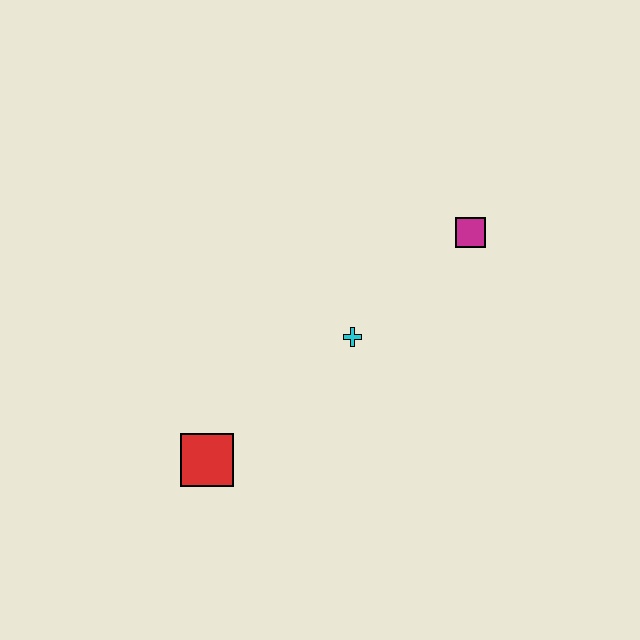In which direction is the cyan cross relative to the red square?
The cyan cross is to the right of the red square.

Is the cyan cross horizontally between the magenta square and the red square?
Yes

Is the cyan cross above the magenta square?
No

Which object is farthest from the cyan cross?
The red square is farthest from the cyan cross.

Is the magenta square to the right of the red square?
Yes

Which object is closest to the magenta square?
The cyan cross is closest to the magenta square.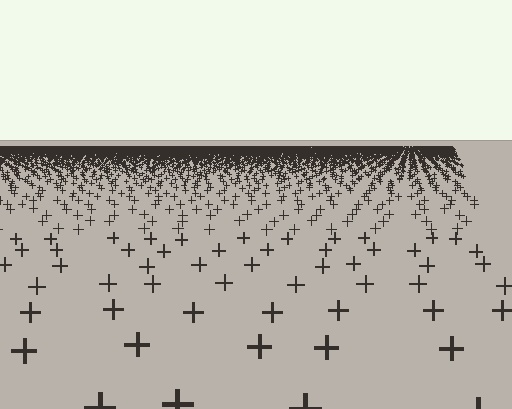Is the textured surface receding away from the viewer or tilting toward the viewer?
The surface is receding away from the viewer. Texture elements get smaller and denser toward the top.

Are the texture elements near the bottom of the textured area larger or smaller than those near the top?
Larger. Near the bottom, elements are closer to the viewer and appear at a bigger on-screen size.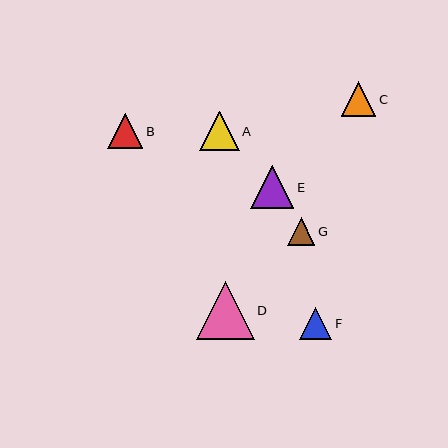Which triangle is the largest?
Triangle D is the largest with a size of approximately 58 pixels.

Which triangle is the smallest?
Triangle G is the smallest with a size of approximately 28 pixels.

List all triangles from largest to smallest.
From largest to smallest: D, E, A, B, C, F, G.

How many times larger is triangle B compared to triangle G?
Triangle B is approximately 1.3 times the size of triangle G.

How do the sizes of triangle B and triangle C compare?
Triangle B and triangle C are approximately the same size.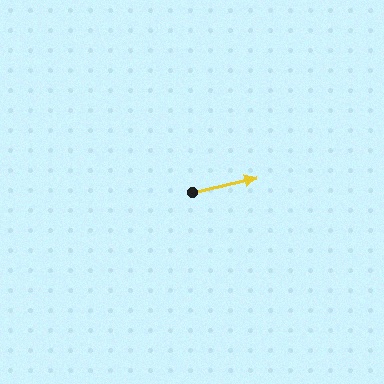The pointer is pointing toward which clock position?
Roughly 3 o'clock.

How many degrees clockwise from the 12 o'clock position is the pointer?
Approximately 78 degrees.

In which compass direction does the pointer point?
East.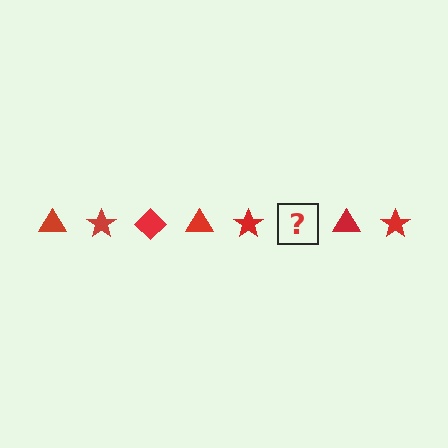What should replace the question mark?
The question mark should be replaced with a red diamond.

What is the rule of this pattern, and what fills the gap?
The rule is that the pattern cycles through triangle, star, diamond shapes in red. The gap should be filled with a red diamond.